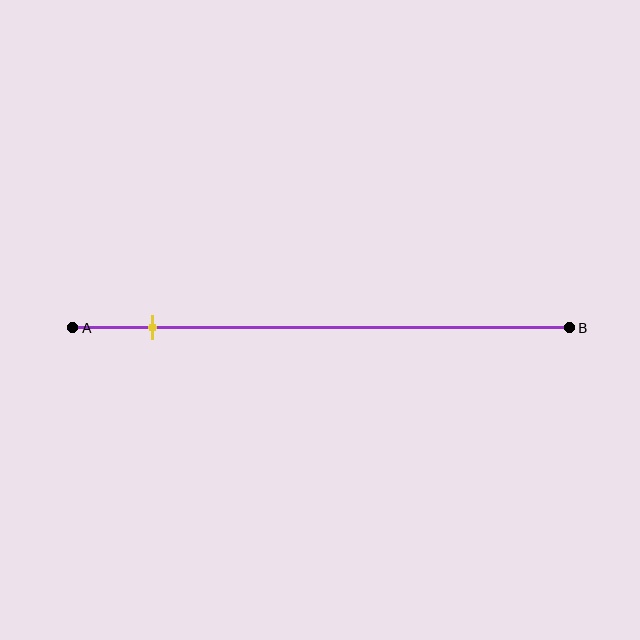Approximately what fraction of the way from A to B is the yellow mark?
The yellow mark is approximately 15% of the way from A to B.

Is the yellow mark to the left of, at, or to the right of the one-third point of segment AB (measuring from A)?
The yellow mark is to the left of the one-third point of segment AB.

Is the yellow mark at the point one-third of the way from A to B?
No, the mark is at about 15% from A, not at the 33% one-third point.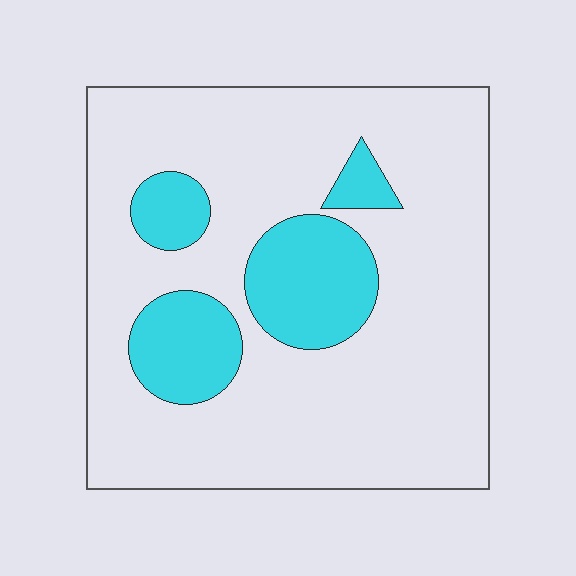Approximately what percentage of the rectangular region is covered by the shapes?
Approximately 20%.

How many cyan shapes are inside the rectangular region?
4.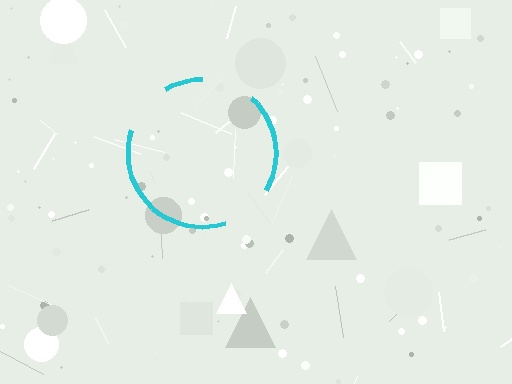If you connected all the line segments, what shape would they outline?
They would outline a circle.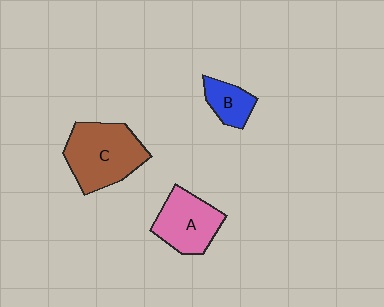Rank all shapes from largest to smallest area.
From largest to smallest: C (brown), A (pink), B (blue).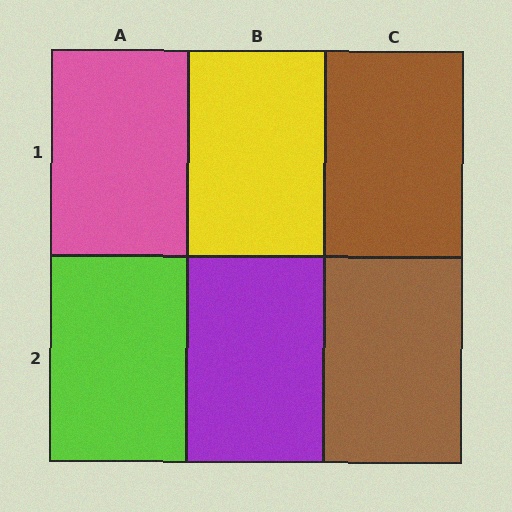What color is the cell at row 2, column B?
Purple.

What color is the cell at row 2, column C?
Brown.